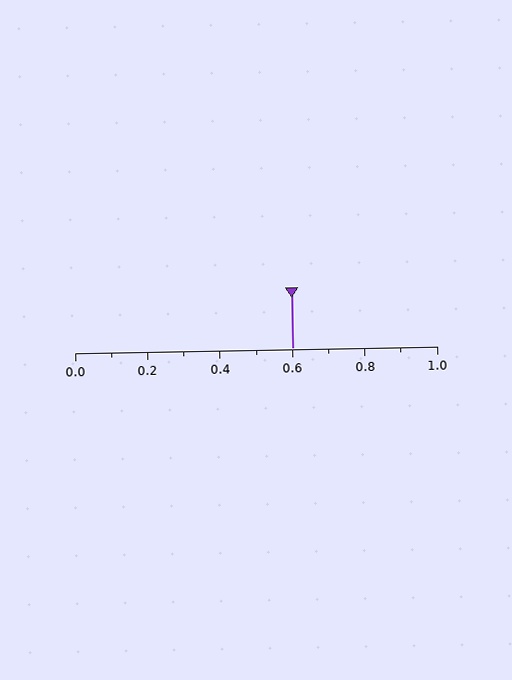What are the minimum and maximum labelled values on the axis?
The axis runs from 0.0 to 1.0.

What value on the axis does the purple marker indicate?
The marker indicates approximately 0.6.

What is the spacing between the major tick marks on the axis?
The major ticks are spaced 0.2 apart.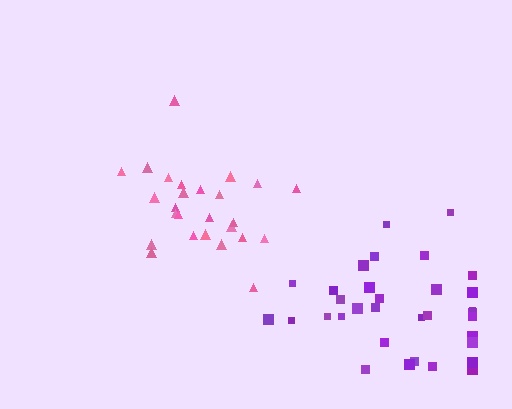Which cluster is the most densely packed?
Pink.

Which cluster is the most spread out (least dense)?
Purple.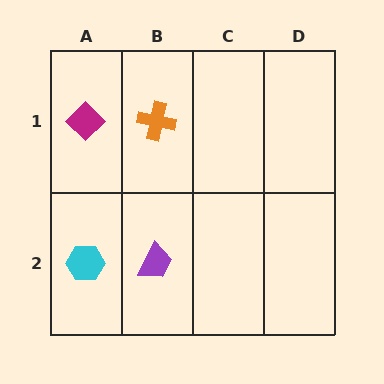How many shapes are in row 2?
2 shapes.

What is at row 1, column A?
A magenta diamond.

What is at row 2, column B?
A purple trapezoid.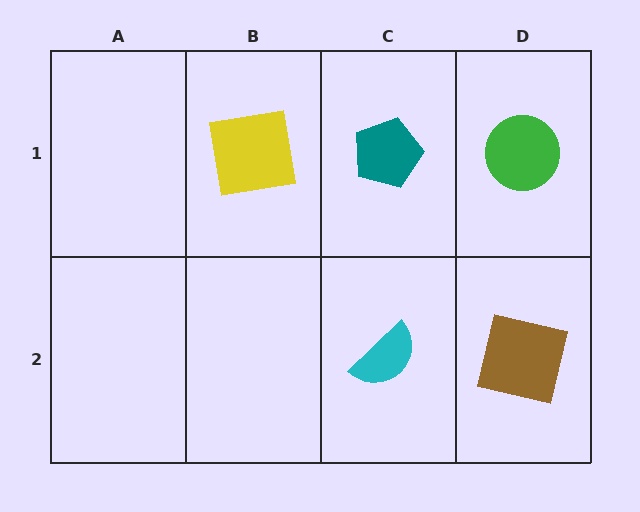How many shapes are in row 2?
2 shapes.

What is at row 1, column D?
A green circle.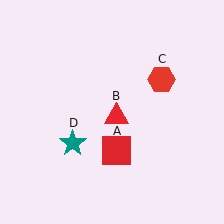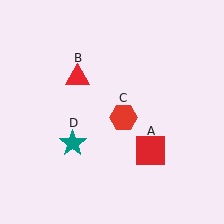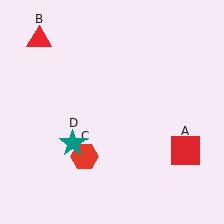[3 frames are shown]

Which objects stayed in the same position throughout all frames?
Teal star (object D) remained stationary.